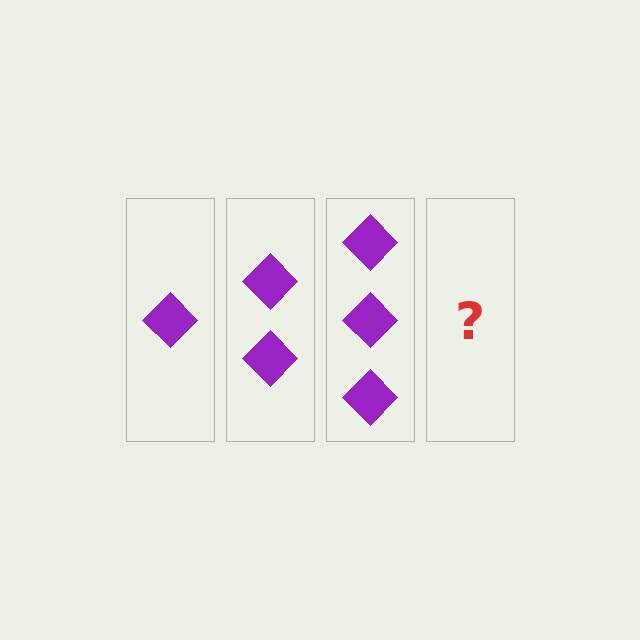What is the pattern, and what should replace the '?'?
The pattern is that each step adds one more diamond. The '?' should be 4 diamonds.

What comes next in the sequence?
The next element should be 4 diamonds.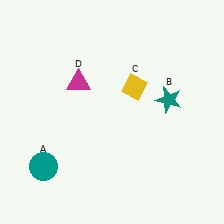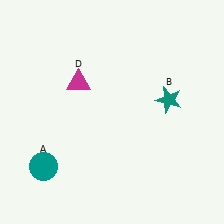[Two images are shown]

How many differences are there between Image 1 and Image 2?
There is 1 difference between the two images.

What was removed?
The yellow diamond (C) was removed in Image 2.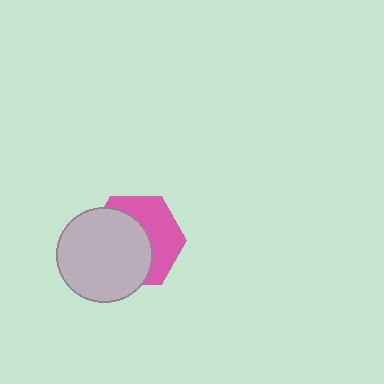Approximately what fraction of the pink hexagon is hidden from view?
Roughly 56% of the pink hexagon is hidden behind the light gray circle.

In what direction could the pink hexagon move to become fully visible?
The pink hexagon could move toward the upper-right. That would shift it out from behind the light gray circle entirely.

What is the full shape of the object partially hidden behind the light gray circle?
The partially hidden object is a pink hexagon.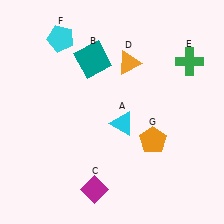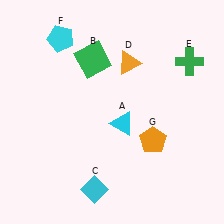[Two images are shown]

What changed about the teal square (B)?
In Image 1, B is teal. In Image 2, it changed to green.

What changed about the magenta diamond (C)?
In Image 1, C is magenta. In Image 2, it changed to cyan.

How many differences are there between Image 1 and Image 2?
There are 2 differences between the two images.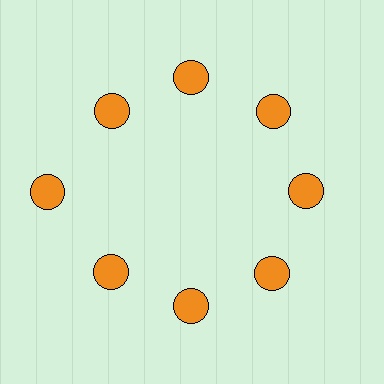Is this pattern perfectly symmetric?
No. The 8 orange circles are arranged in a ring, but one element near the 9 o'clock position is pushed outward from the center, breaking the 8-fold rotational symmetry.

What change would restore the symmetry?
The symmetry would be restored by moving it inward, back onto the ring so that all 8 circles sit at equal angles and equal distance from the center.